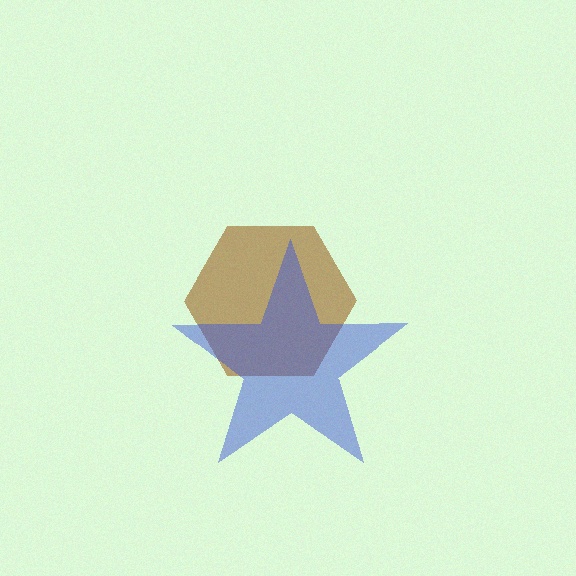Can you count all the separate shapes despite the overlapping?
Yes, there are 2 separate shapes.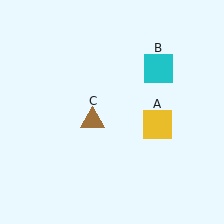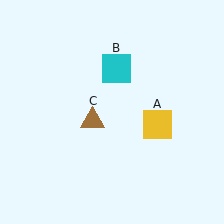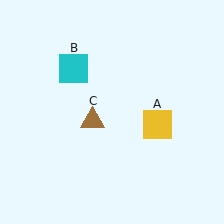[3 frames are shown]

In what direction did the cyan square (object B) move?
The cyan square (object B) moved left.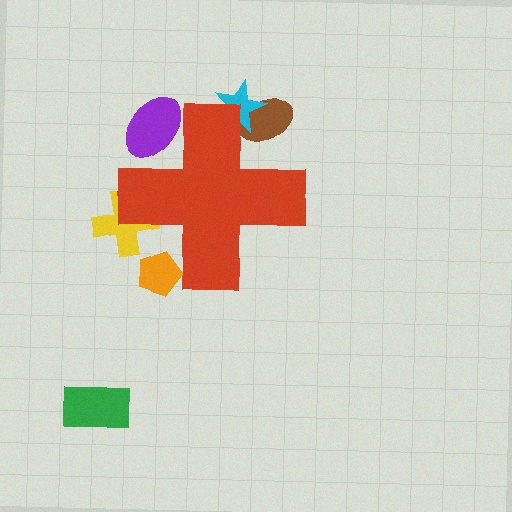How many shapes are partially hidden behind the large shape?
5 shapes are partially hidden.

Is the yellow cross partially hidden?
Yes, the yellow cross is partially hidden behind the red cross.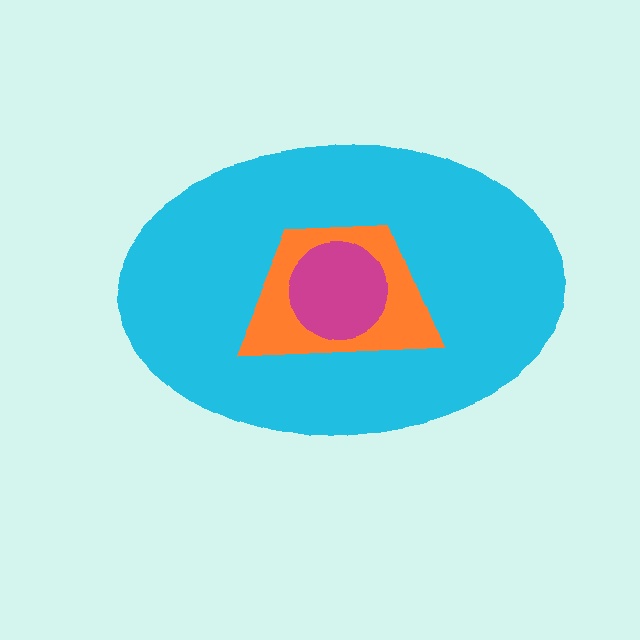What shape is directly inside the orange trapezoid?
The magenta circle.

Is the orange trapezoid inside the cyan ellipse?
Yes.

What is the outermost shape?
The cyan ellipse.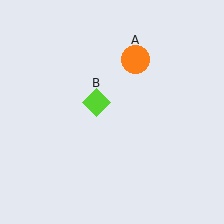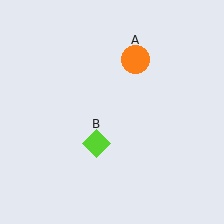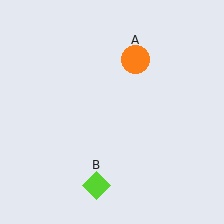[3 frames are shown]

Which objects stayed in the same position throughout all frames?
Orange circle (object A) remained stationary.